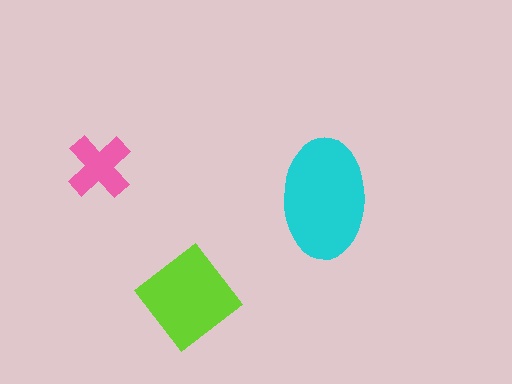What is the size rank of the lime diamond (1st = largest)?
2nd.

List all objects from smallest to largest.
The pink cross, the lime diamond, the cyan ellipse.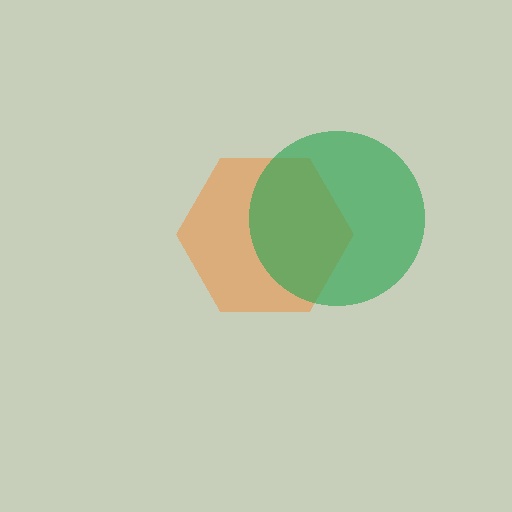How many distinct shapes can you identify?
There are 2 distinct shapes: an orange hexagon, a green circle.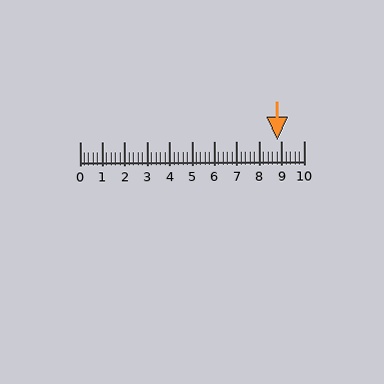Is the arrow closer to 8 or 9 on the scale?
The arrow is closer to 9.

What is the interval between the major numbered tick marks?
The major tick marks are spaced 1 units apart.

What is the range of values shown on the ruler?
The ruler shows values from 0 to 10.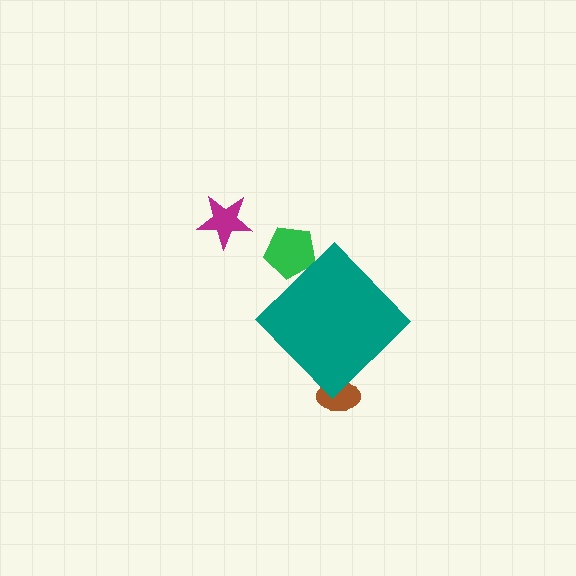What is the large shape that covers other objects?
A teal diamond.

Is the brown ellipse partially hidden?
Yes, the brown ellipse is partially hidden behind the teal diamond.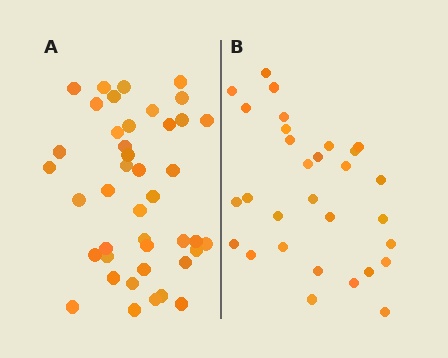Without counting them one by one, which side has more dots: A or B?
Region A (the left region) has more dots.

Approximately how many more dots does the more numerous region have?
Region A has roughly 12 or so more dots than region B.